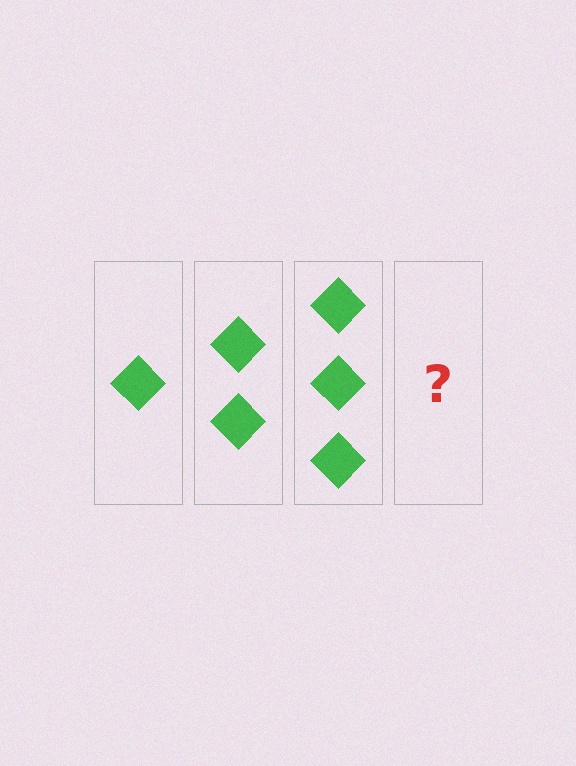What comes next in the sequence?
The next element should be 4 diamonds.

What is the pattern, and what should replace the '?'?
The pattern is that each step adds one more diamond. The '?' should be 4 diamonds.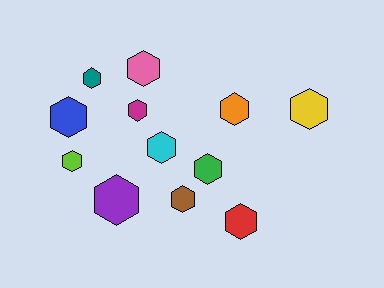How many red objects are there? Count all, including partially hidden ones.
There is 1 red object.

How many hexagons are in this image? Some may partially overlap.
There are 12 hexagons.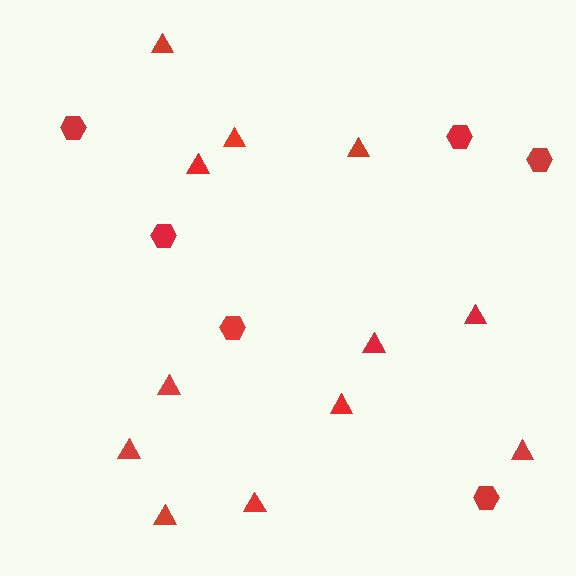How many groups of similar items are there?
There are 2 groups: one group of hexagons (6) and one group of triangles (12).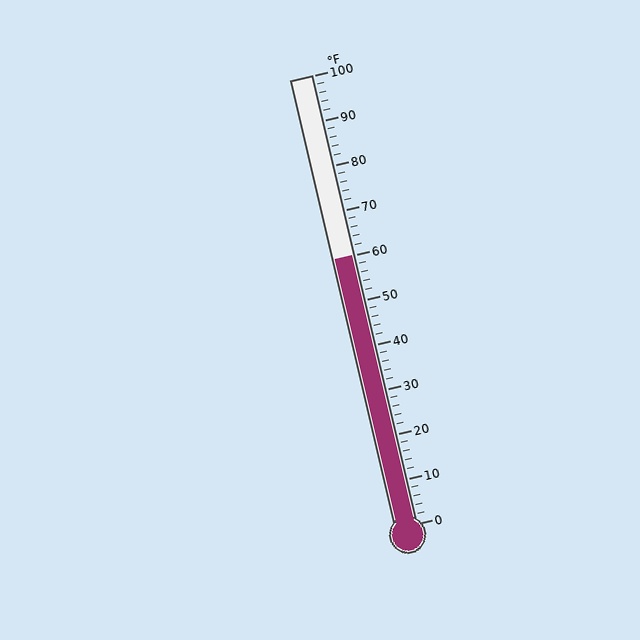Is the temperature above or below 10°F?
The temperature is above 10°F.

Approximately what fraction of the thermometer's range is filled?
The thermometer is filled to approximately 60% of its range.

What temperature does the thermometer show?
The thermometer shows approximately 60°F.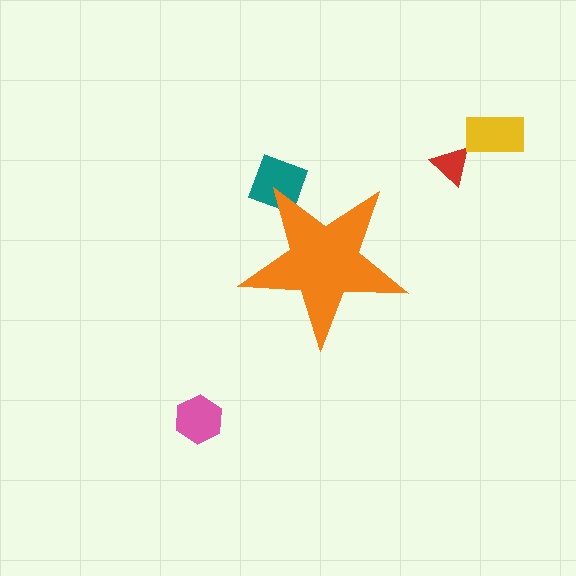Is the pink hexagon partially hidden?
No, the pink hexagon is fully visible.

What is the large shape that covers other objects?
An orange star.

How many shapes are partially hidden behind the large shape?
1 shape is partially hidden.